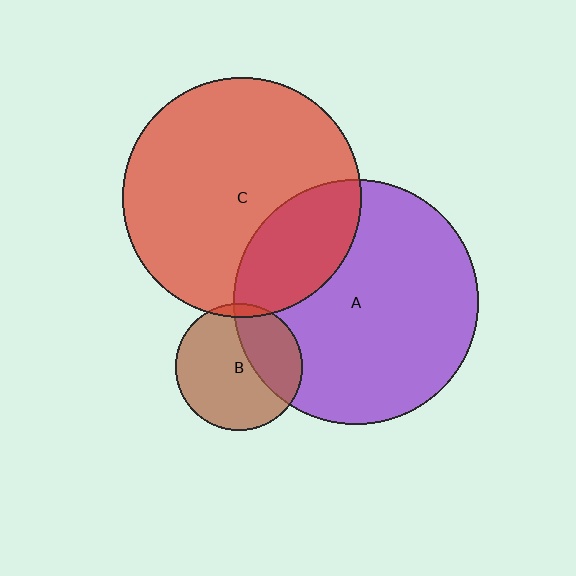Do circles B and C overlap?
Yes.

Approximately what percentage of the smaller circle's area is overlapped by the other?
Approximately 5%.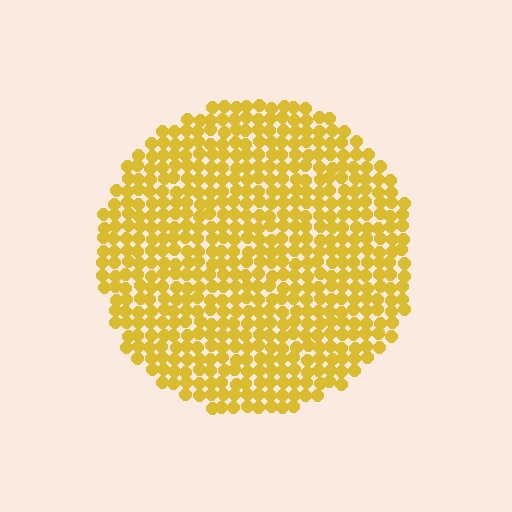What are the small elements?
The small elements are circles.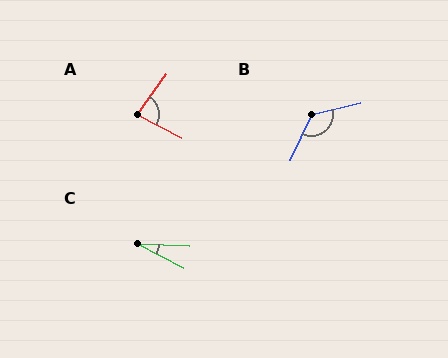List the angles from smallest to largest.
C (25°), A (81°), B (128°).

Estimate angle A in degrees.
Approximately 81 degrees.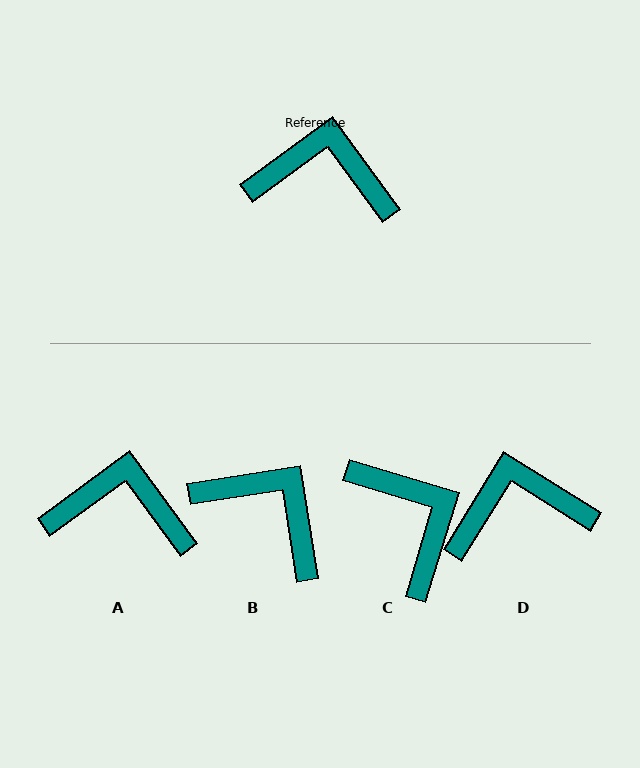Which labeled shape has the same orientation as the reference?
A.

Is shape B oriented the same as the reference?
No, it is off by about 27 degrees.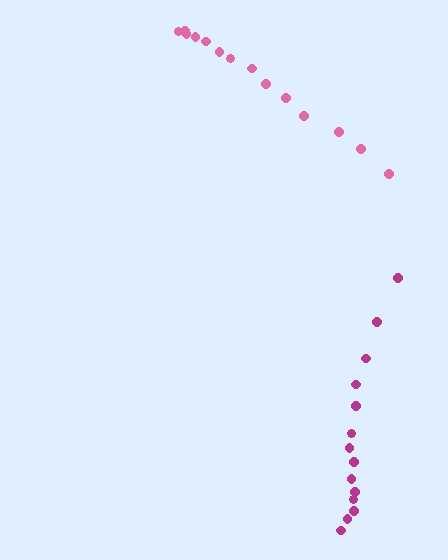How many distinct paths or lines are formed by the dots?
There are 2 distinct paths.